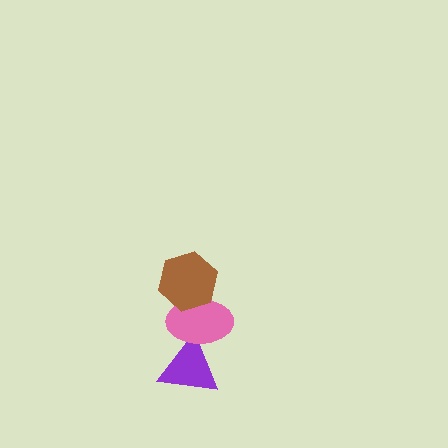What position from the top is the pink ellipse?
The pink ellipse is 2nd from the top.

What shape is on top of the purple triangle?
The pink ellipse is on top of the purple triangle.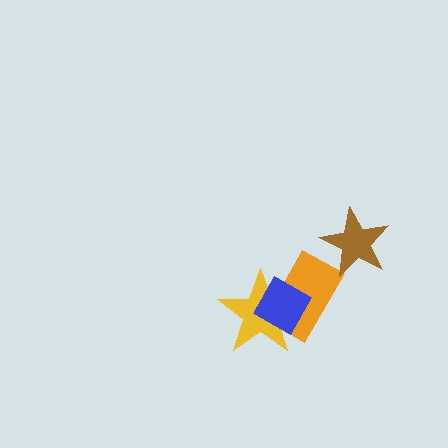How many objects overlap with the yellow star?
2 objects overlap with the yellow star.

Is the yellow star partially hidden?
Yes, it is partially covered by another shape.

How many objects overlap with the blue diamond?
2 objects overlap with the blue diamond.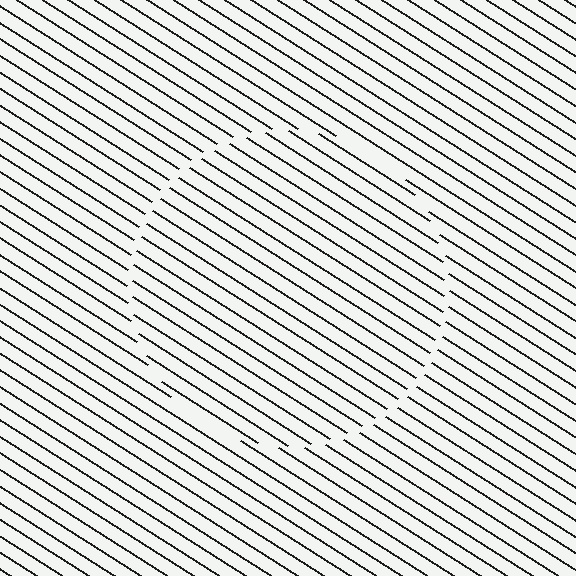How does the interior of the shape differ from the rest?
The interior of the shape contains the same grating, shifted by half a period — the contour is defined by the phase discontinuity where line-ends from the inner and outer gratings abut.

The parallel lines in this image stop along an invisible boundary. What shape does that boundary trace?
An illusory circle. The interior of the shape contains the same grating, shifted by half a period — the contour is defined by the phase discontinuity where line-ends from the inner and outer gratings abut.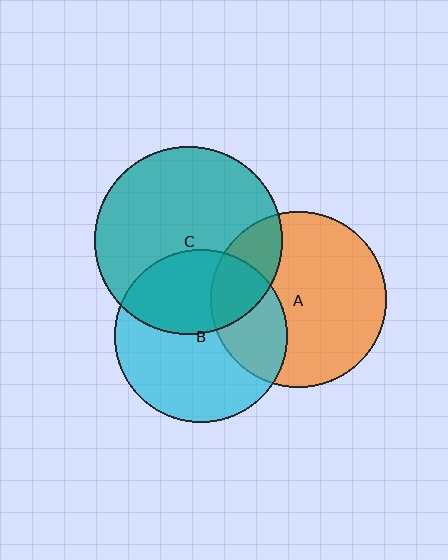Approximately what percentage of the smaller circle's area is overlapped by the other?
Approximately 40%.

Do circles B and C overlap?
Yes.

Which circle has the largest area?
Circle C (teal).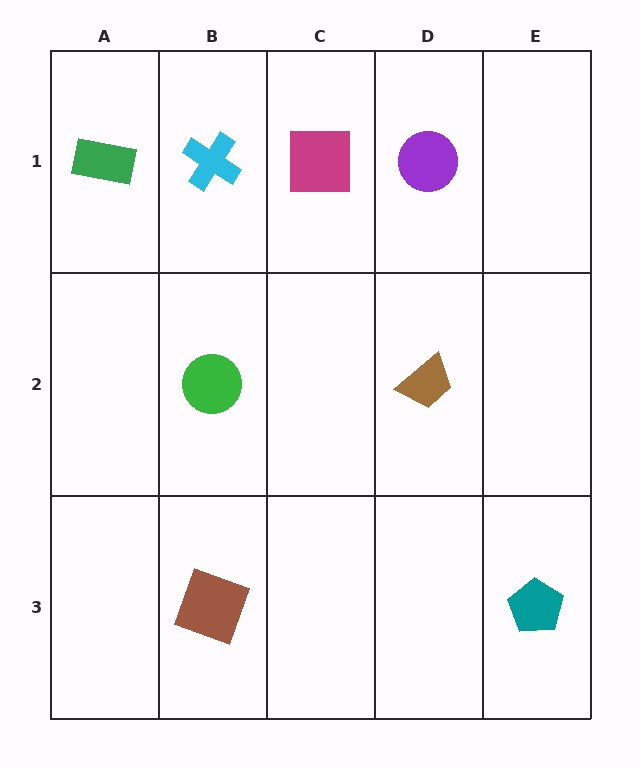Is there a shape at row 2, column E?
No, that cell is empty.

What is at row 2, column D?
A brown trapezoid.